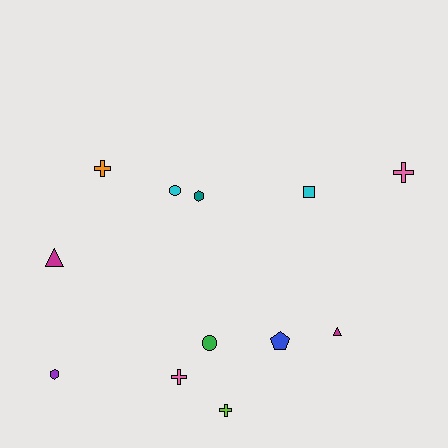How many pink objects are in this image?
There are 2 pink objects.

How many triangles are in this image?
There are 2 triangles.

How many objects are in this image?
There are 12 objects.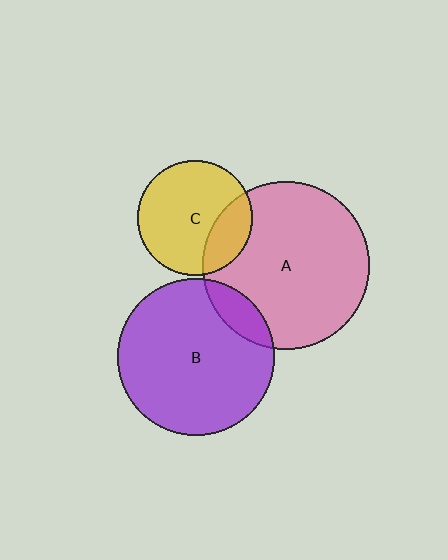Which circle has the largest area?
Circle A (pink).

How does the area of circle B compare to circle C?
Approximately 1.9 times.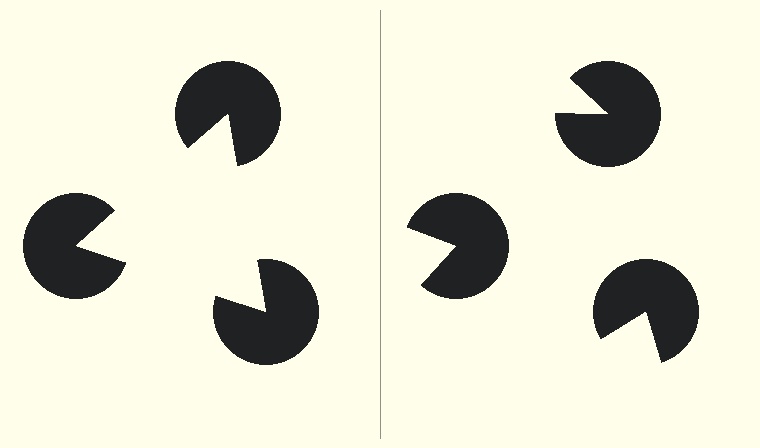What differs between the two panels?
The pac-man discs are positioned identically on both sides; only the wedge orientations differ. On the left they align to a triangle; on the right they are misaligned.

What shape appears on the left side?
An illusory triangle.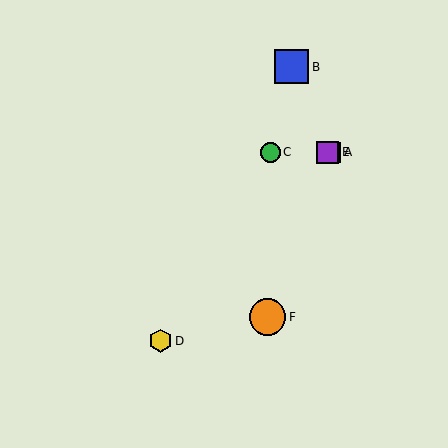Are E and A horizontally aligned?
Yes, both are at y≈153.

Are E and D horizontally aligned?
No, E is at y≈153 and D is at y≈341.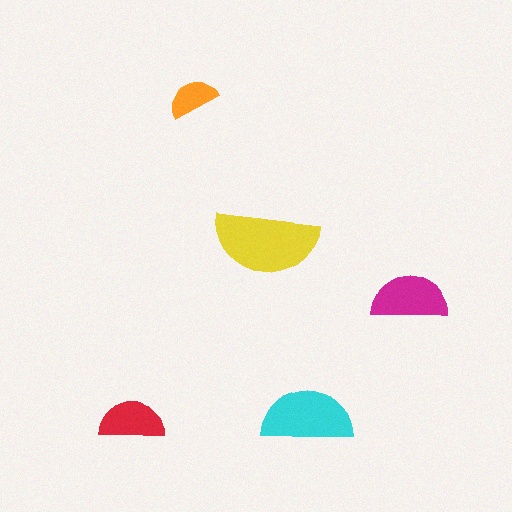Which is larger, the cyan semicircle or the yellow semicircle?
The yellow one.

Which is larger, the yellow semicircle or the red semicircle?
The yellow one.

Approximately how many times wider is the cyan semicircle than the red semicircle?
About 1.5 times wider.